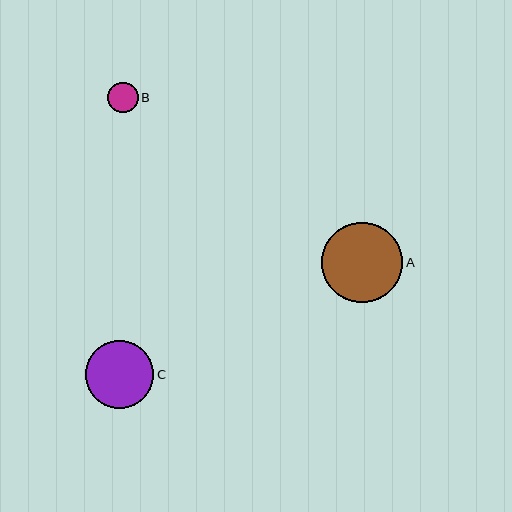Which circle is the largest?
Circle A is the largest with a size of approximately 81 pixels.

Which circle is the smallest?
Circle B is the smallest with a size of approximately 31 pixels.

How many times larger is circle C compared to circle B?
Circle C is approximately 2.2 times the size of circle B.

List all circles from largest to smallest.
From largest to smallest: A, C, B.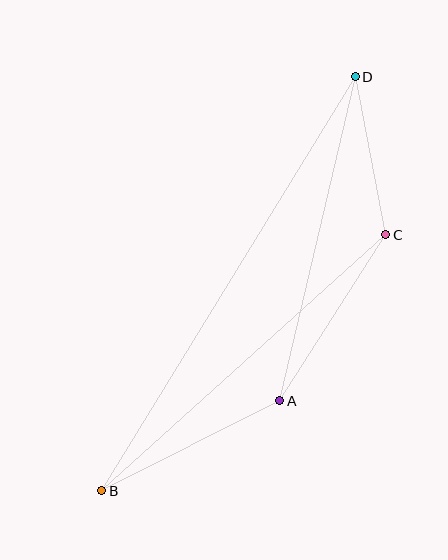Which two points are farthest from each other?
Points B and D are farthest from each other.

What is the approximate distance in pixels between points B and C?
The distance between B and C is approximately 382 pixels.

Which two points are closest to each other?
Points C and D are closest to each other.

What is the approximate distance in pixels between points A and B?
The distance between A and B is approximately 199 pixels.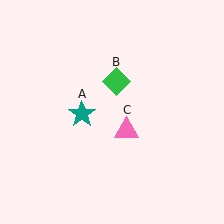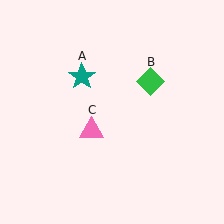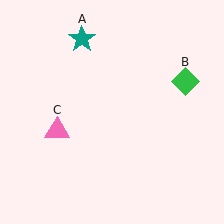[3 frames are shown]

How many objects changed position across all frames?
3 objects changed position: teal star (object A), green diamond (object B), pink triangle (object C).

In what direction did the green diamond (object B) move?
The green diamond (object B) moved right.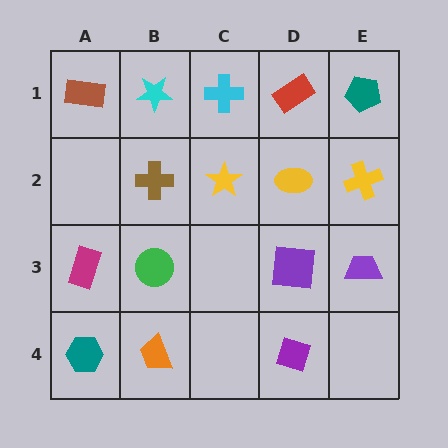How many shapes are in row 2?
4 shapes.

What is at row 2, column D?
A yellow ellipse.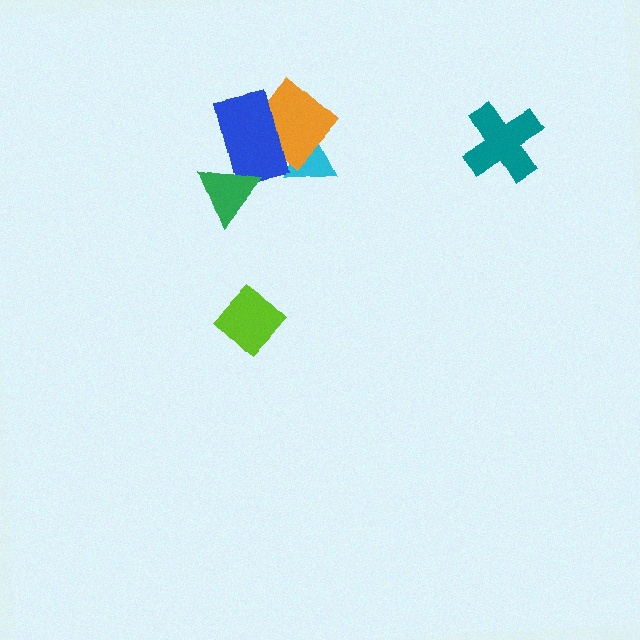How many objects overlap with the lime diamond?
0 objects overlap with the lime diamond.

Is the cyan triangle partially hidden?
Yes, it is partially covered by another shape.